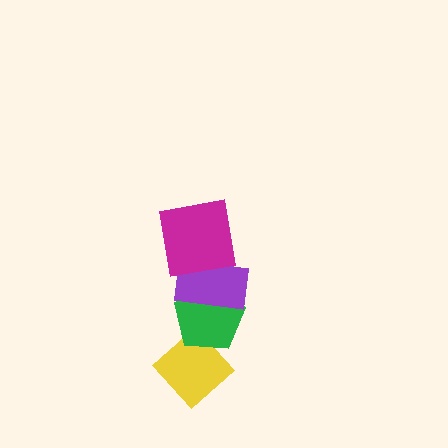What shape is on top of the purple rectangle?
The magenta square is on top of the purple rectangle.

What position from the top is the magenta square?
The magenta square is 1st from the top.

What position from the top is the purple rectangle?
The purple rectangle is 2nd from the top.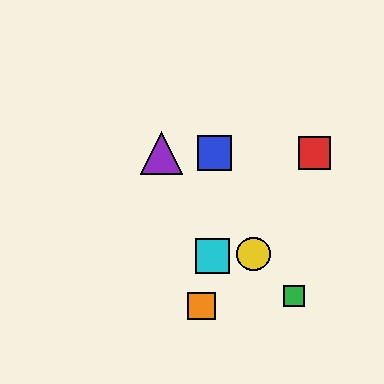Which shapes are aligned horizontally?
The red square, the blue square, the purple triangle are aligned horizontally.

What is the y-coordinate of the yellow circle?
The yellow circle is at y≈254.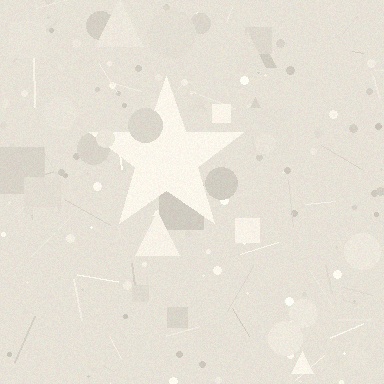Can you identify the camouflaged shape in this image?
The camouflaged shape is a star.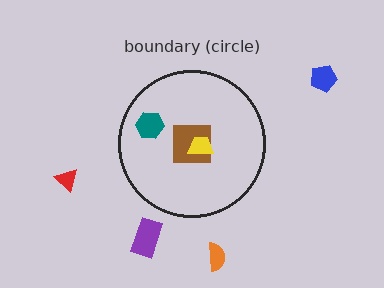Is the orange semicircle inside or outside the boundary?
Outside.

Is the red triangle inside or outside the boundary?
Outside.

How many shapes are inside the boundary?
3 inside, 4 outside.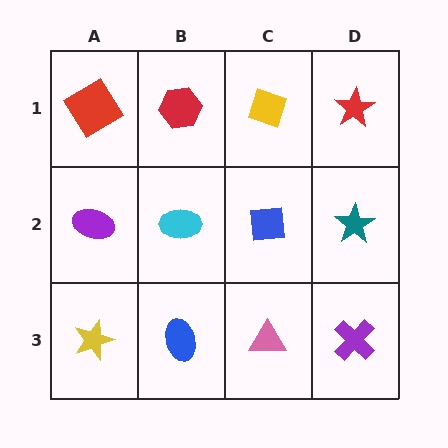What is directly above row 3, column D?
A teal star.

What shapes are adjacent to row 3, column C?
A blue square (row 2, column C), a blue ellipse (row 3, column B), a purple cross (row 3, column D).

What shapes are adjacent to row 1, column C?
A blue square (row 2, column C), a red hexagon (row 1, column B), a red star (row 1, column D).